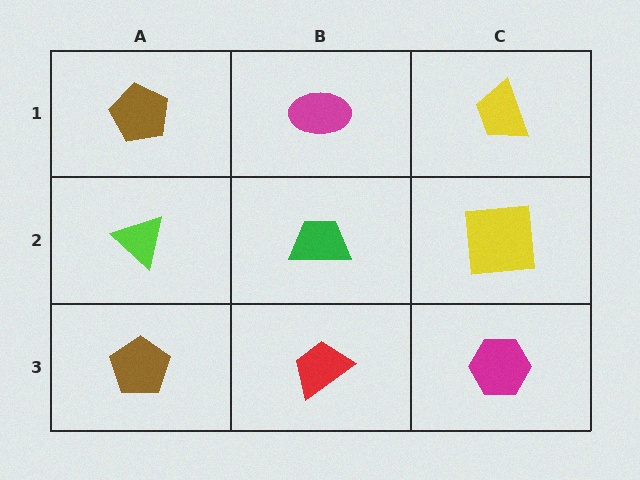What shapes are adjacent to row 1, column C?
A yellow square (row 2, column C), a magenta ellipse (row 1, column B).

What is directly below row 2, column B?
A red trapezoid.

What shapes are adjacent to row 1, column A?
A lime triangle (row 2, column A), a magenta ellipse (row 1, column B).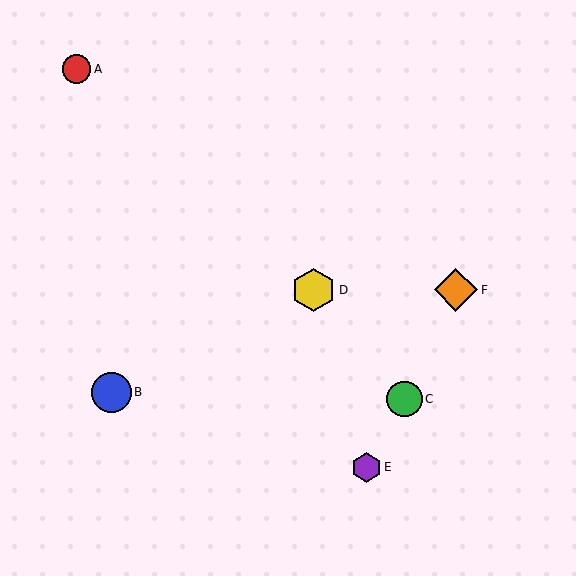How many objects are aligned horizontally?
2 objects (D, F) are aligned horizontally.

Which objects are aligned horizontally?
Objects D, F are aligned horizontally.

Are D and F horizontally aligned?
Yes, both are at y≈290.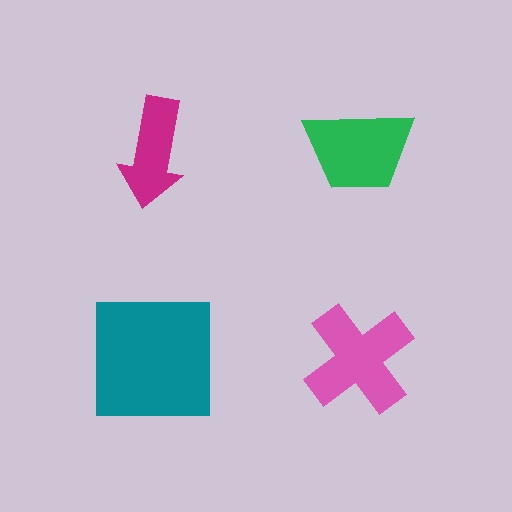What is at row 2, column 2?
A pink cross.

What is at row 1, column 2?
A green trapezoid.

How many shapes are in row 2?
2 shapes.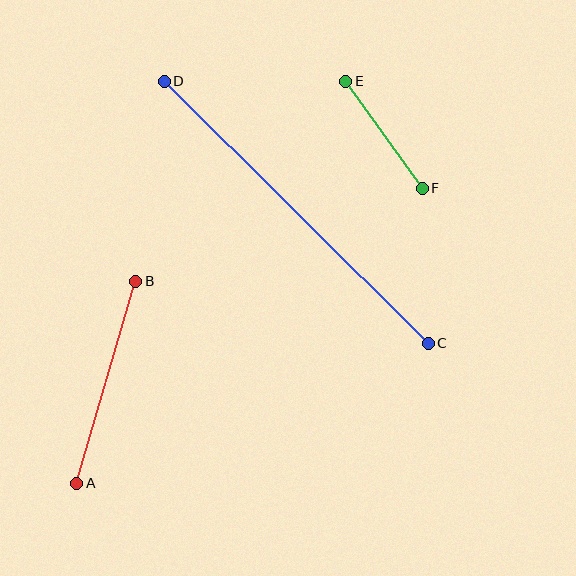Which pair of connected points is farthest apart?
Points C and D are farthest apart.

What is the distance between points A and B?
The distance is approximately 210 pixels.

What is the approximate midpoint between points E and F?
The midpoint is at approximately (384, 135) pixels.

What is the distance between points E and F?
The distance is approximately 132 pixels.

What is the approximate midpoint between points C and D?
The midpoint is at approximately (296, 212) pixels.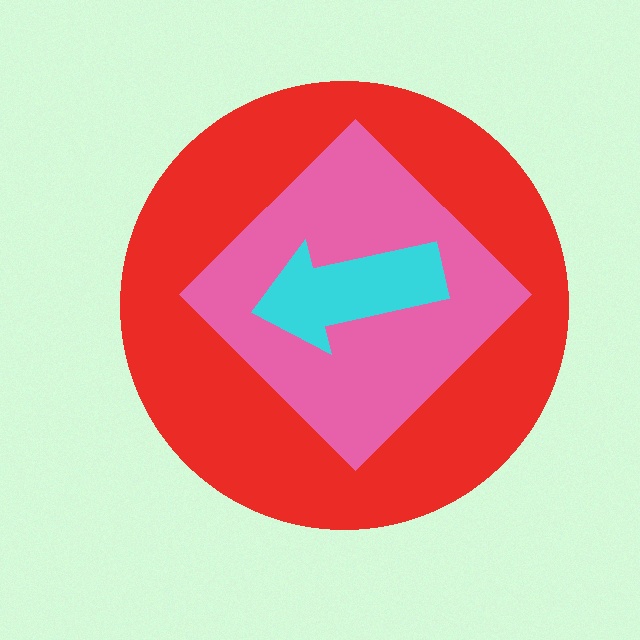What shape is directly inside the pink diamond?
The cyan arrow.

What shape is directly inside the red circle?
The pink diamond.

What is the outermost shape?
The red circle.